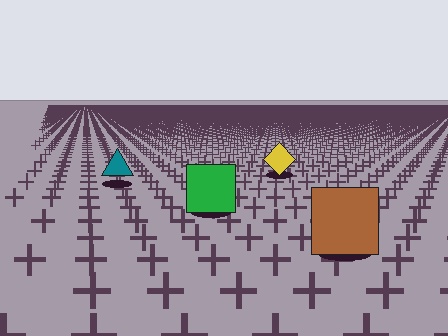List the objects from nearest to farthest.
From nearest to farthest: the brown square, the green square, the teal triangle, the yellow diamond.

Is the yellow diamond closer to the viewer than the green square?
No. The green square is closer — you can tell from the texture gradient: the ground texture is coarser near it.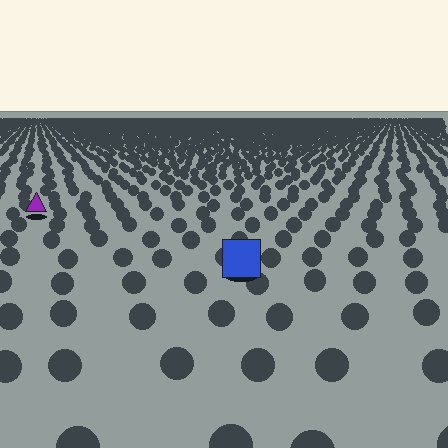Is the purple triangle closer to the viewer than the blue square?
No. The blue square is closer — you can tell from the texture gradient: the ground texture is coarser near it.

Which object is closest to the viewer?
The blue square is closest. The texture marks near it are larger and more spread out.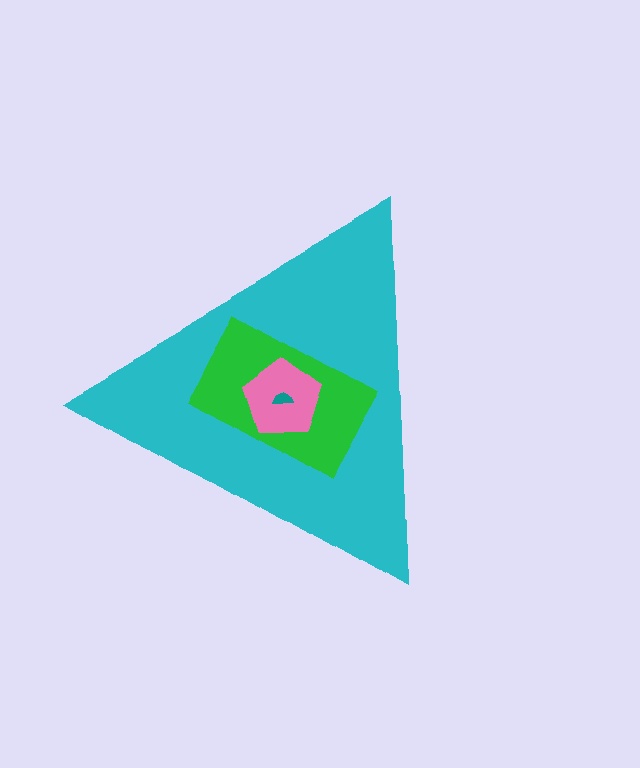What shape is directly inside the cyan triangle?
The green rectangle.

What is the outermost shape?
The cyan triangle.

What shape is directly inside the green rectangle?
The pink pentagon.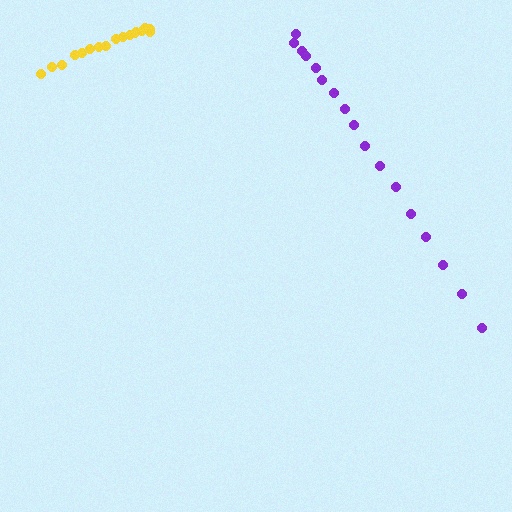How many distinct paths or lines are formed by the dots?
There are 2 distinct paths.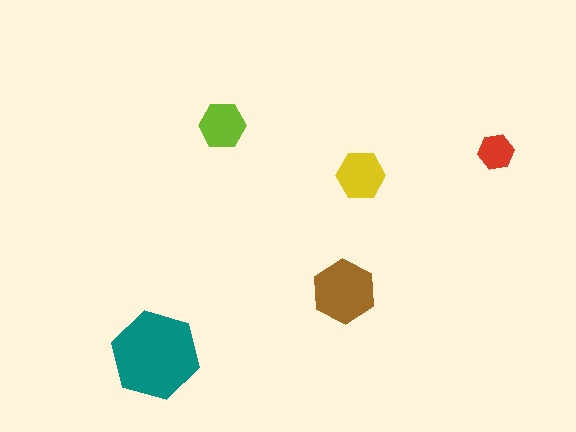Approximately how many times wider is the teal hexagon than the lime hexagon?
About 2 times wider.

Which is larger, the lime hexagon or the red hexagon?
The lime one.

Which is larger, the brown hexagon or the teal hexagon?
The teal one.